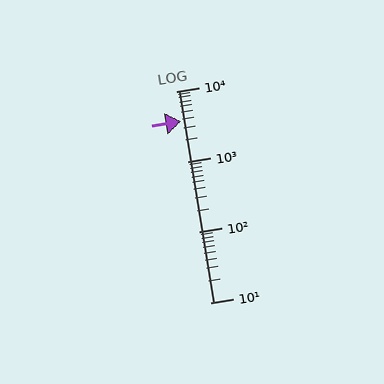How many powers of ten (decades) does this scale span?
The scale spans 3 decades, from 10 to 10000.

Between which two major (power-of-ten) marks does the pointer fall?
The pointer is between 1000 and 10000.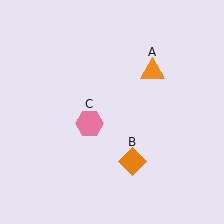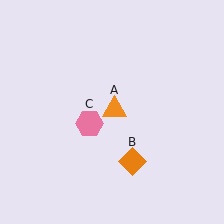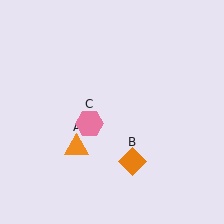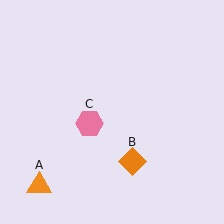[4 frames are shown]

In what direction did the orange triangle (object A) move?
The orange triangle (object A) moved down and to the left.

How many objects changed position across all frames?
1 object changed position: orange triangle (object A).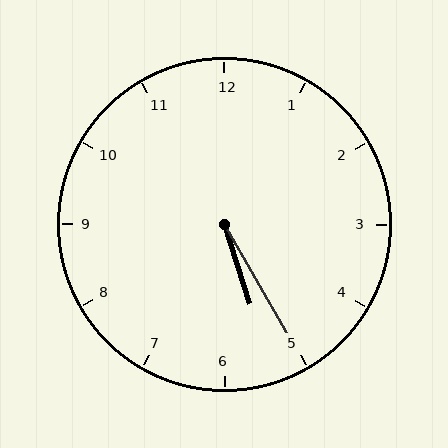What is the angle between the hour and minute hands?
Approximately 12 degrees.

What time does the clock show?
5:25.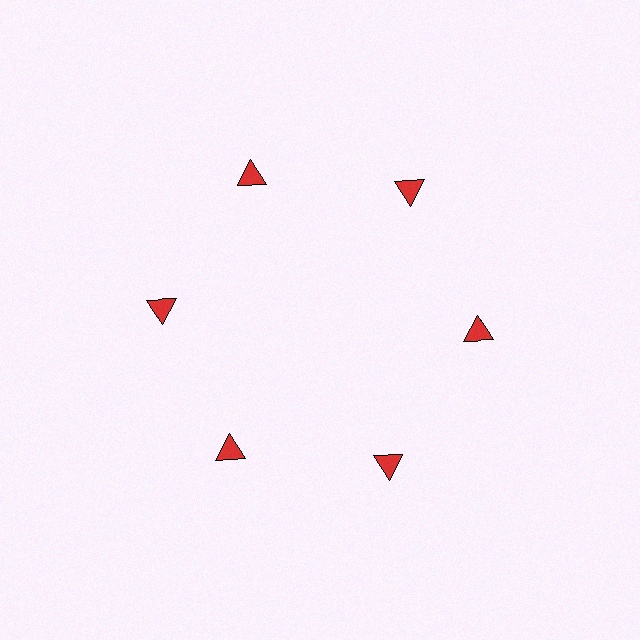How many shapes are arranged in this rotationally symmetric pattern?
There are 6 shapes, arranged in 6 groups of 1.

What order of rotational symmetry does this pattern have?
This pattern has 6-fold rotational symmetry.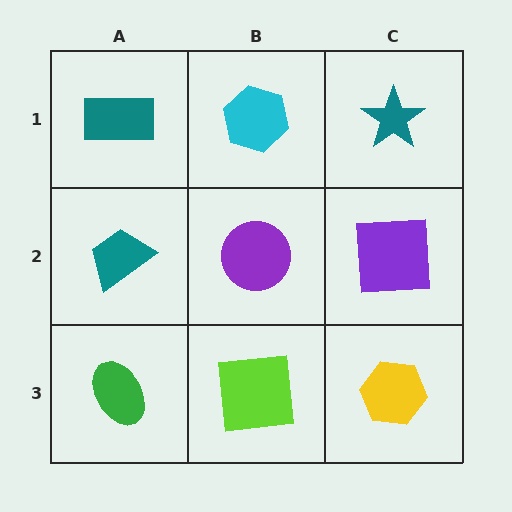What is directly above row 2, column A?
A teal rectangle.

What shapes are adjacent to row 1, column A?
A teal trapezoid (row 2, column A), a cyan hexagon (row 1, column B).